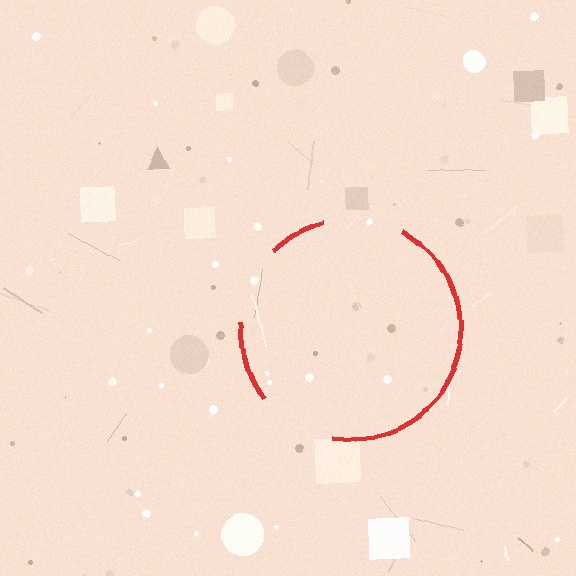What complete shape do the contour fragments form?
The contour fragments form a circle.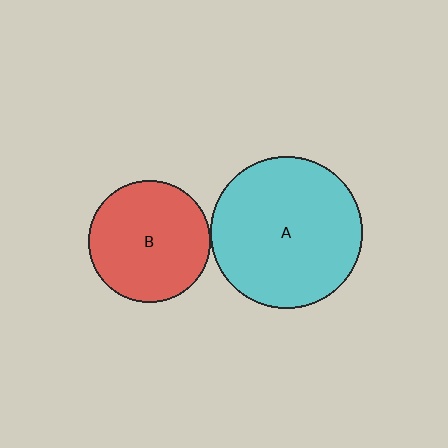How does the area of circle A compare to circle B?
Approximately 1.6 times.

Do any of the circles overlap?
No, none of the circles overlap.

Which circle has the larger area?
Circle A (cyan).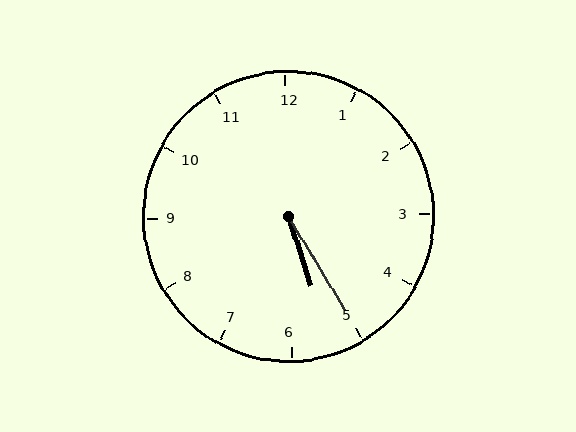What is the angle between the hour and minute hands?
Approximately 12 degrees.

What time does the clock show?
5:25.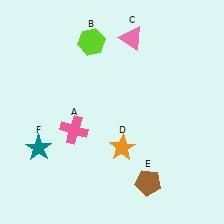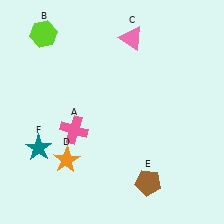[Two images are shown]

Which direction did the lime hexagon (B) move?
The lime hexagon (B) moved left.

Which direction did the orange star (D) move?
The orange star (D) moved left.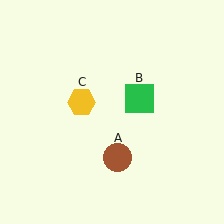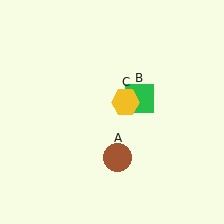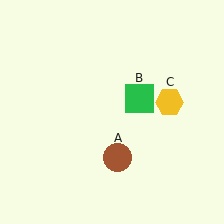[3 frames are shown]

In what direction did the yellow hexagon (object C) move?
The yellow hexagon (object C) moved right.